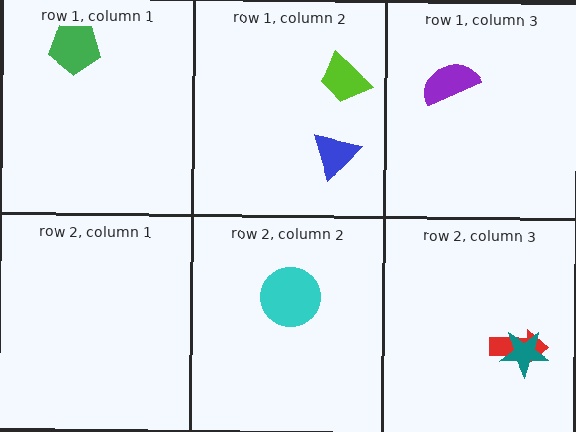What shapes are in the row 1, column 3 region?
The purple semicircle.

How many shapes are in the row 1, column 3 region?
1.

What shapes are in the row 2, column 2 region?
The cyan circle.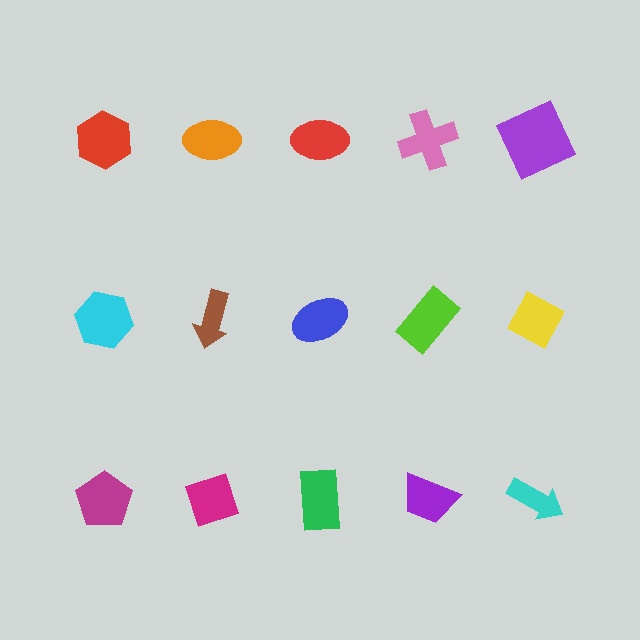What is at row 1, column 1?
A red hexagon.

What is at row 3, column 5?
A cyan arrow.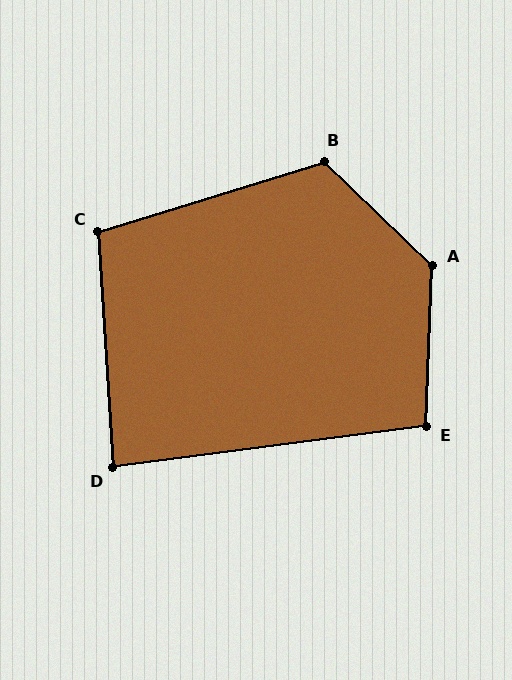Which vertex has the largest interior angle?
A, at approximately 132 degrees.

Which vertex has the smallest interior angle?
D, at approximately 86 degrees.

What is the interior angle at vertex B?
Approximately 119 degrees (obtuse).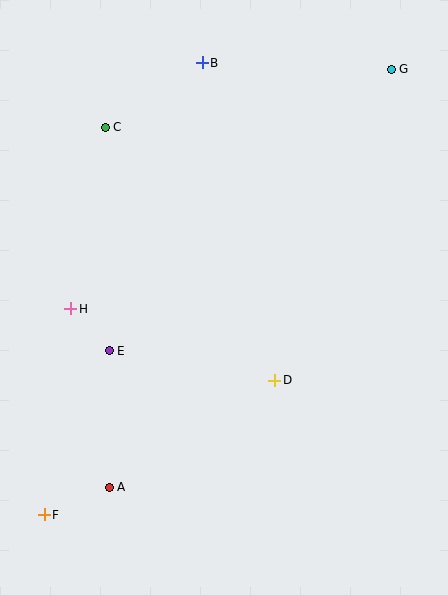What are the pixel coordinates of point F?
Point F is at (44, 515).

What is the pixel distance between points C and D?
The distance between C and D is 304 pixels.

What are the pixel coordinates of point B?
Point B is at (202, 63).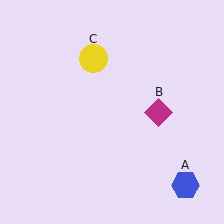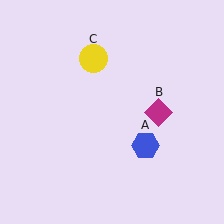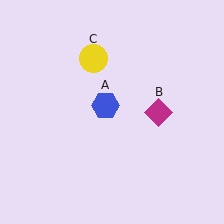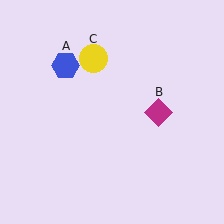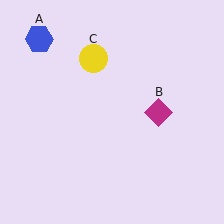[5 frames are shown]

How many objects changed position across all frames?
1 object changed position: blue hexagon (object A).